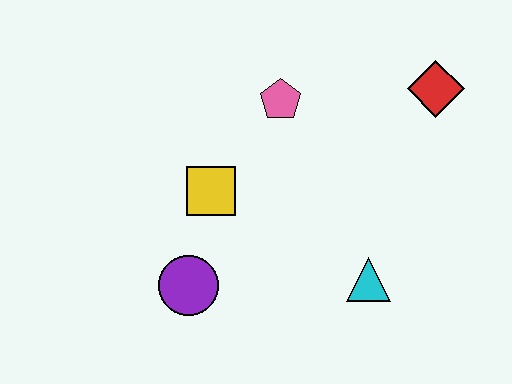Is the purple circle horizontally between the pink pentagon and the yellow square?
No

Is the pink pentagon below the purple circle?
No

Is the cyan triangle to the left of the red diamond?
Yes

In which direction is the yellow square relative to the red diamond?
The yellow square is to the left of the red diamond.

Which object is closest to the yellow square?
The purple circle is closest to the yellow square.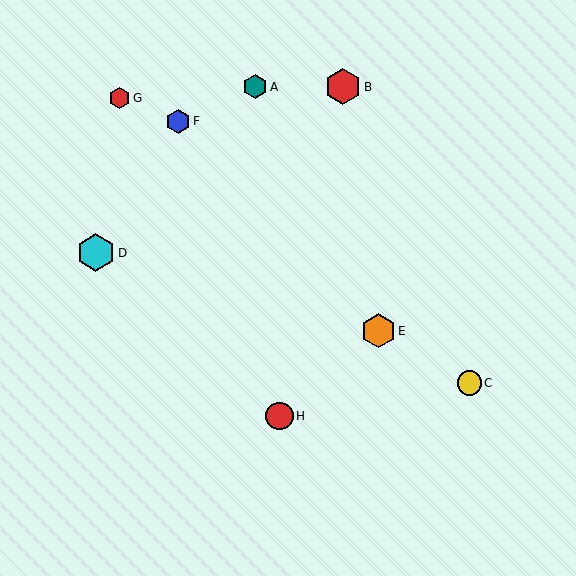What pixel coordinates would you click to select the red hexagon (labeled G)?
Click at (120, 98) to select the red hexagon G.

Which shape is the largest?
The cyan hexagon (labeled D) is the largest.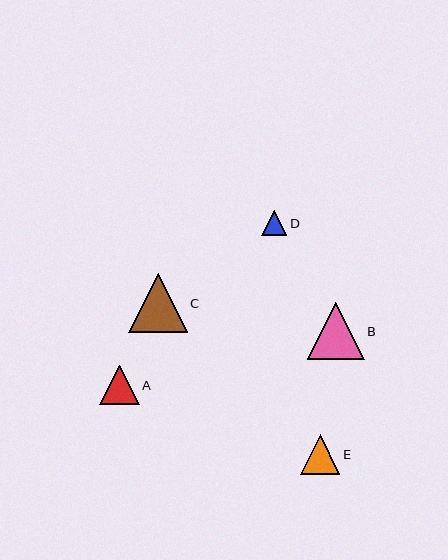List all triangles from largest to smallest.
From largest to smallest: C, B, E, A, D.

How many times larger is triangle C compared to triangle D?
Triangle C is approximately 2.3 times the size of triangle D.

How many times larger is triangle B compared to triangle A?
Triangle B is approximately 1.4 times the size of triangle A.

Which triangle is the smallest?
Triangle D is the smallest with a size of approximately 25 pixels.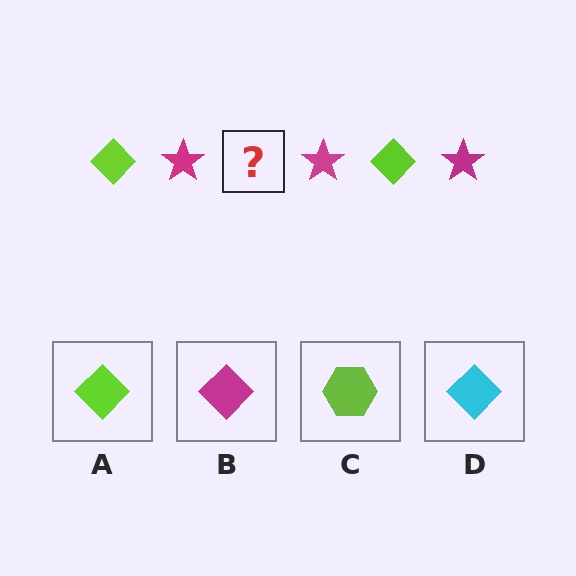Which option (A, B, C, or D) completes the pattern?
A.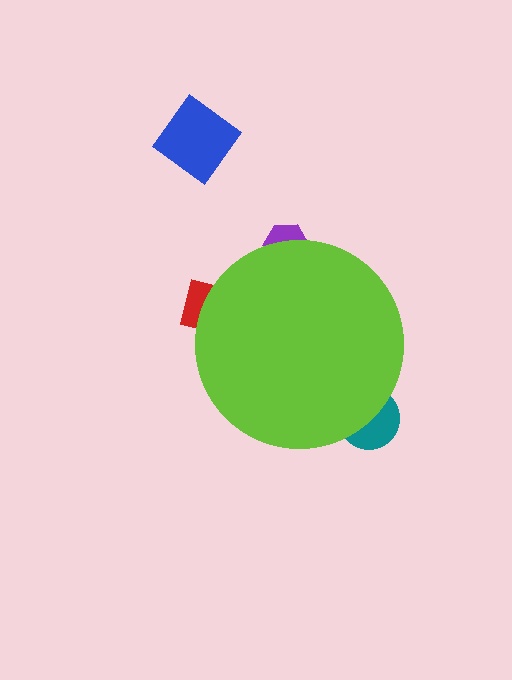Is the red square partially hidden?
Yes, the red square is partially hidden behind the lime circle.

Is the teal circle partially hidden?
Yes, the teal circle is partially hidden behind the lime circle.